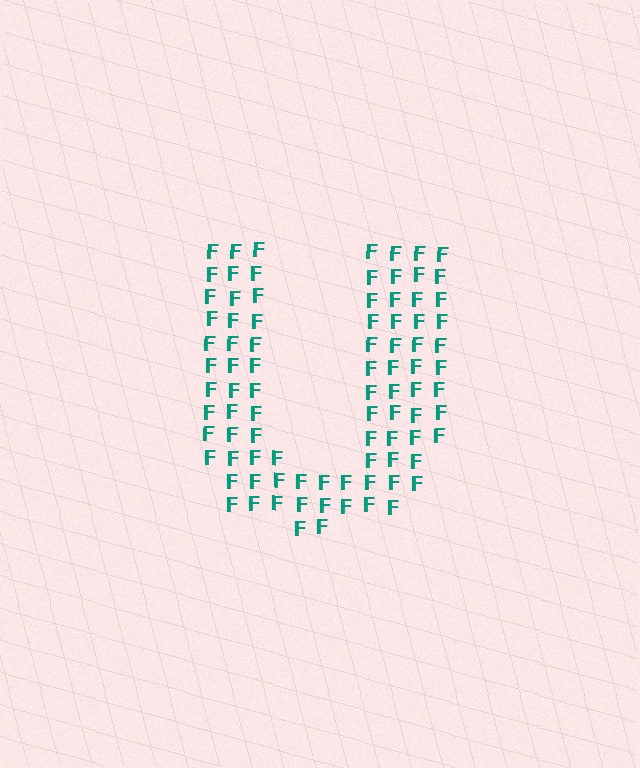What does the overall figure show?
The overall figure shows the letter U.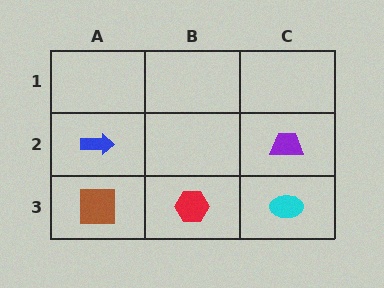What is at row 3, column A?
A brown square.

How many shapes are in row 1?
0 shapes.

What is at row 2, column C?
A purple trapezoid.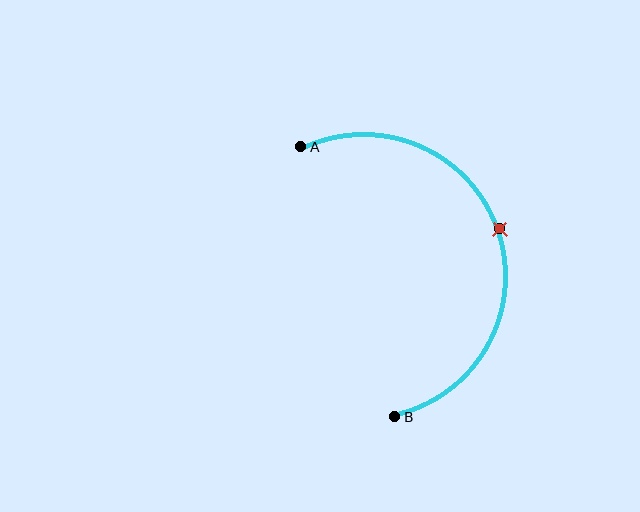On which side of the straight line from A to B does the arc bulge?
The arc bulges to the right of the straight line connecting A and B.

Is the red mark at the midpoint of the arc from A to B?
Yes. The red mark lies on the arc at equal arc-length from both A and B — it is the arc midpoint.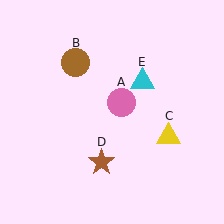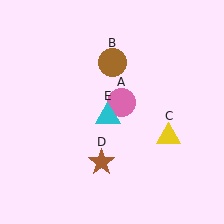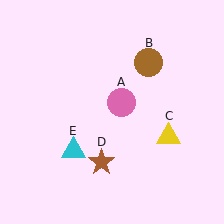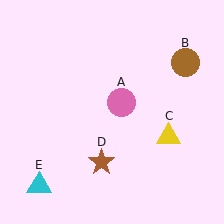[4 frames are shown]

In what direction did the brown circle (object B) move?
The brown circle (object B) moved right.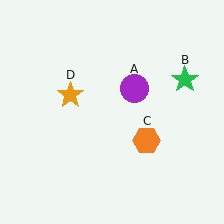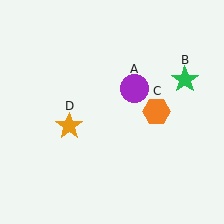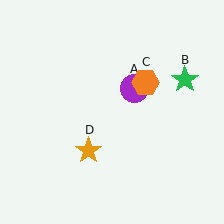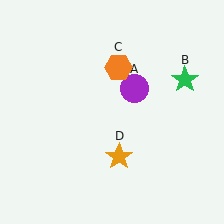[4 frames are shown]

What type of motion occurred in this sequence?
The orange hexagon (object C), orange star (object D) rotated counterclockwise around the center of the scene.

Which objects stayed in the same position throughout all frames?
Purple circle (object A) and green star (object B) remained stationary.